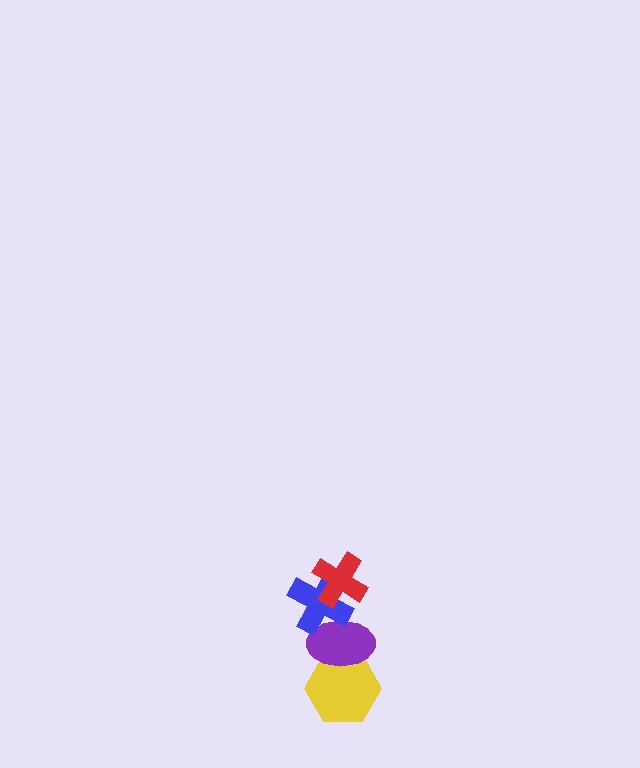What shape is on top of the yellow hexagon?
The purple ellipse is on top of the yellow hexagon.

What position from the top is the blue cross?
The blue cross is 2nd from the top.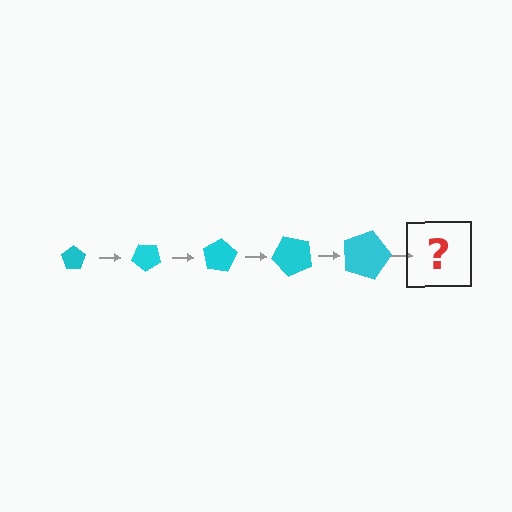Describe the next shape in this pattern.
It should be a pentagon, larger than the previous one and rotated 200 degrees from the start.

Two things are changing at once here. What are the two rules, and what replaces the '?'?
The two rules are that the pentagon grows larger each step and it rotates 40 degrees each step. The '?' should be a pentagon, larger than the previous one and rotated 200 degrees from the start.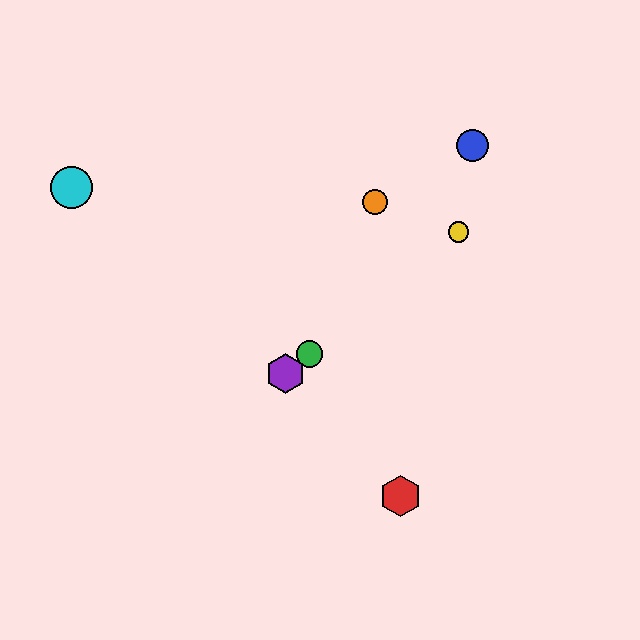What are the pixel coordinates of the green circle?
The green circle is at (309, 354).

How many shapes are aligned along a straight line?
3 shapes (the green circle, the yellow circle, the purple hexagon) are aligned along a straight line.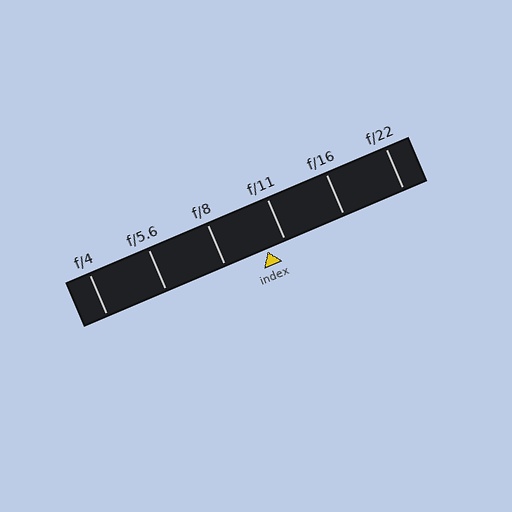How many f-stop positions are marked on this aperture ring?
There are 6 f-stop positions marked.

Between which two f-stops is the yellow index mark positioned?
The index mark is between f/8 and f/11.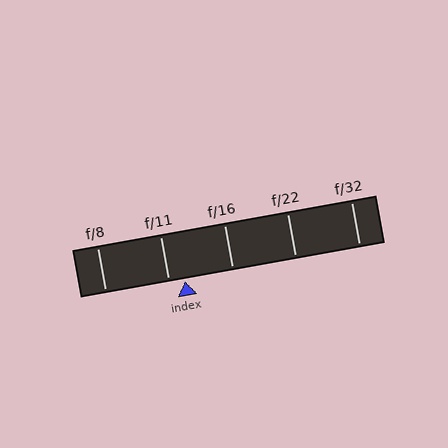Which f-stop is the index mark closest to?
The index mark is closest to f/11.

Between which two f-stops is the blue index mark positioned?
The index mark is between f/11 and f/16.